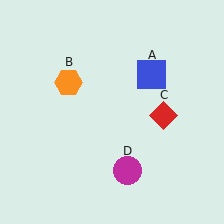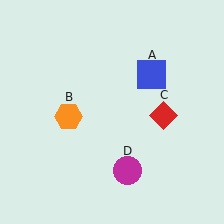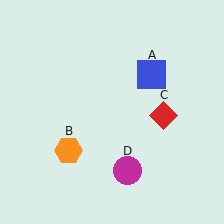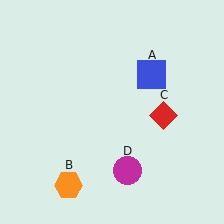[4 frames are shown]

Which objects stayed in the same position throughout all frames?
Blue square (object A) and red diamond (object C) and magenta circle (object D) remained stationary.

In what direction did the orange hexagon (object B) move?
The orange hexagon (object B) moved down.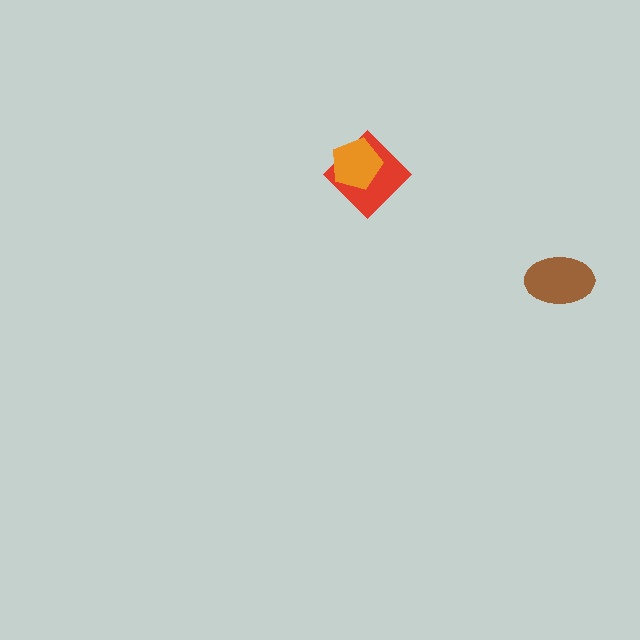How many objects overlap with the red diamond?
1 object overlaps with the red diamond.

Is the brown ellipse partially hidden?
No, no other shape covers it.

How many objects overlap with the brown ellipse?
0 objects overlap with the brown ellipse.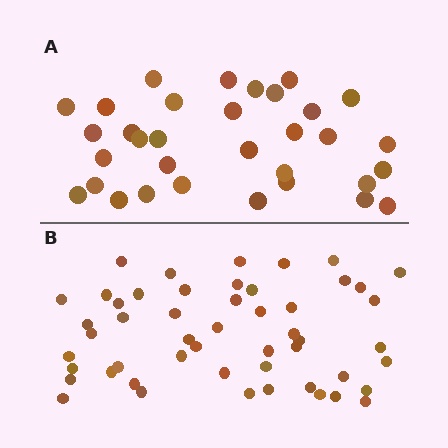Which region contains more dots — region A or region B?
Region B (the bottom region) has more dots.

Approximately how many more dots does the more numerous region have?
Region B has approximately 20 more dots than region A.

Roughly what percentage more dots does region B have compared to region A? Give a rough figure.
About 55% more.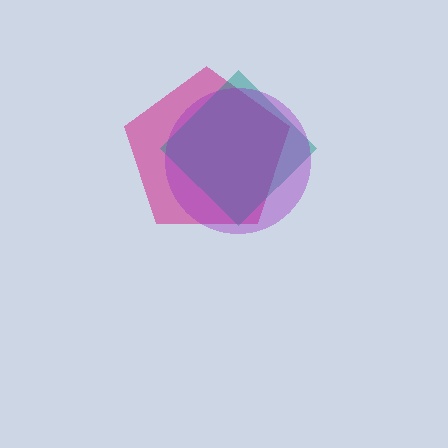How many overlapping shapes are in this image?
There are 3 overlapping shapes in the image.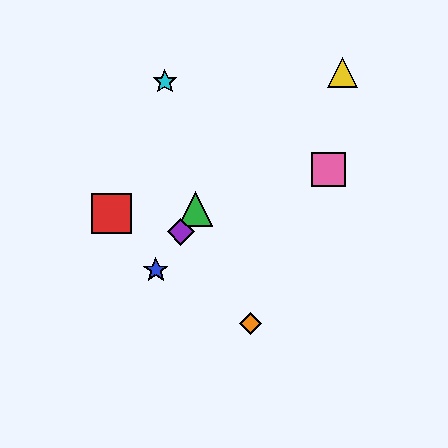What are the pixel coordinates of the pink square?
The pink square is at (328, 169).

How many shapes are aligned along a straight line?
3 shapes (the blue star, the green triangle, the purple diamond) are aligned along a straight line.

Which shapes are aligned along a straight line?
The blue star, the green triangle, the purple diamond are aligned along a straight line.